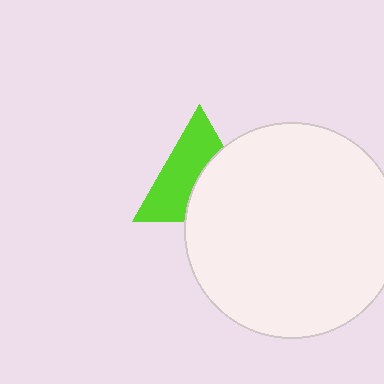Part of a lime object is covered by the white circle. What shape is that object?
It is a triangle.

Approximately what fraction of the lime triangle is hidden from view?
Roughly 45% of the lime triangle is hidden behind the white circle.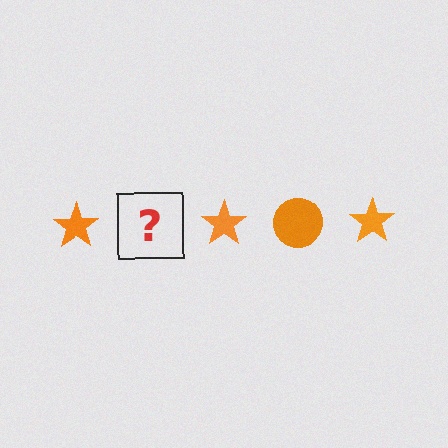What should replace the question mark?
The question mark should be replaced with an orange circle.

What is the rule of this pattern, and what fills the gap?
The rule is that the pattern cycles through star, circle shapes in orange. The gap should be filled with an orange circle.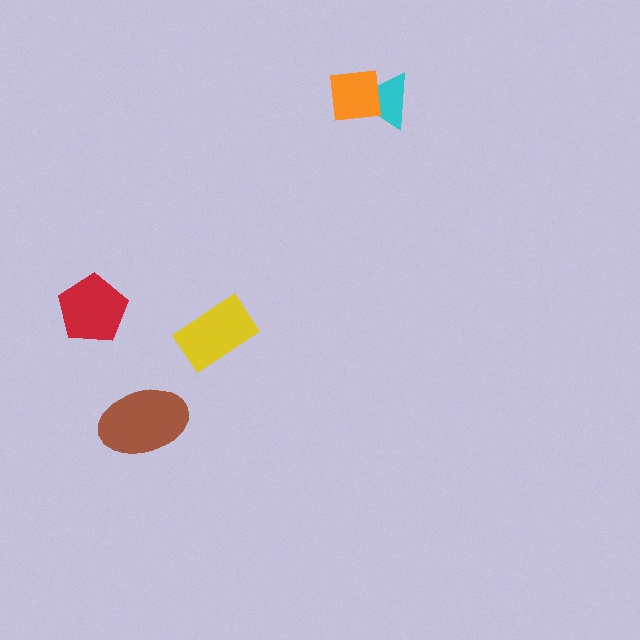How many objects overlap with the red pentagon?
0 objects overlap with the red pentagon.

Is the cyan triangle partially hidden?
Yes, it is partially covered by another shape.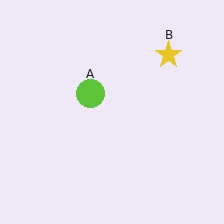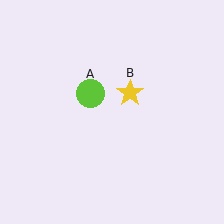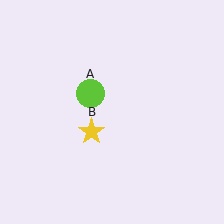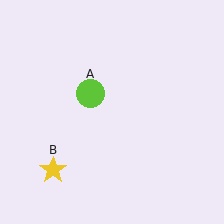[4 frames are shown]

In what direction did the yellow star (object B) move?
The yellow star (object B) moved down and to the left.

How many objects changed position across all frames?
1 object changed position: yellow star (object B).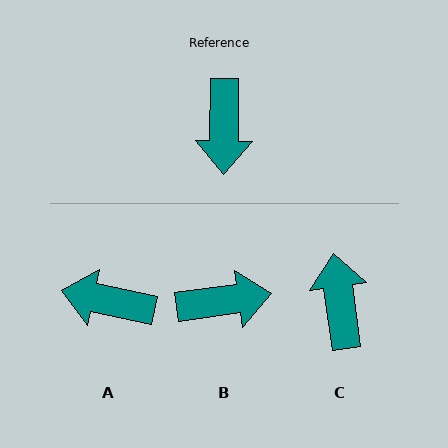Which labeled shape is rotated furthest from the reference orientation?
C, about 171 degrees away.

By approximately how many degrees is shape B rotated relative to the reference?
Approximately 98 degrees counter-clockwise.